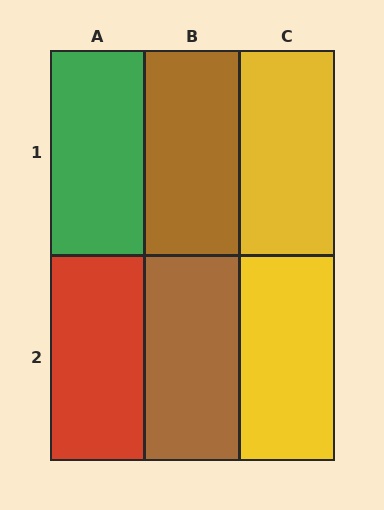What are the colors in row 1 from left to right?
Green, brown, yellow.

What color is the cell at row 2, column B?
Brown.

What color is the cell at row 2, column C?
Yellow.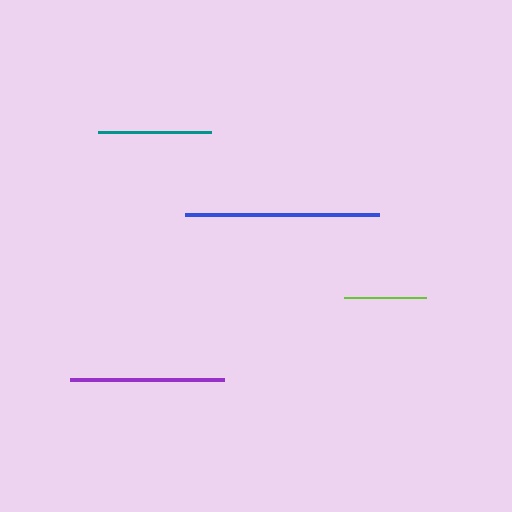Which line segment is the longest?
The blue line is the longest at approximately 194 pixels.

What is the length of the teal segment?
The teal segment is approximately 113 pixels long.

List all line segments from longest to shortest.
From longest to shortest: blue, purple, teal, lime.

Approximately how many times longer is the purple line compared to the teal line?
The purple line is approximately 1.4 times the length of the teal line.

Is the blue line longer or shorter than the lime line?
The blue line is longer than the lime line.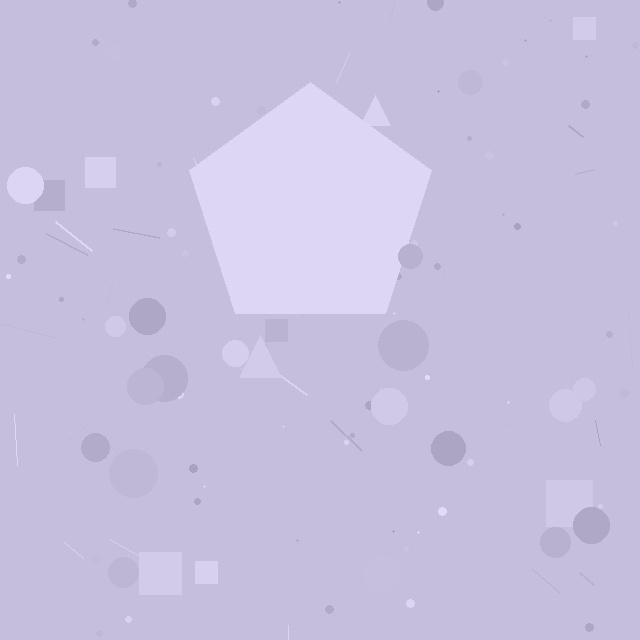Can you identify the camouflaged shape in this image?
The camouflaged shape is a pentagon.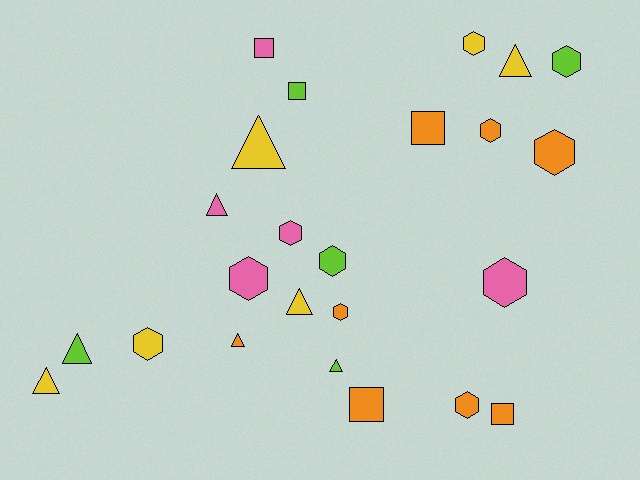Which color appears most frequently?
Orange, with 8 objects.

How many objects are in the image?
There are 24 objects.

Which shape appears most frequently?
Hexagon, with 11 objects.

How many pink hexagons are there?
There are 3 pink hexagons.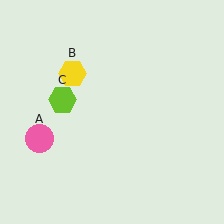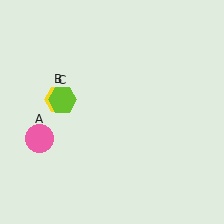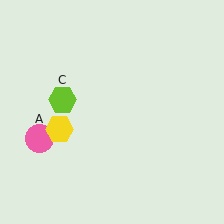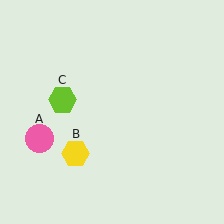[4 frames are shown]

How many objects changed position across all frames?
1 object changed position: yellow hexagon (object B).